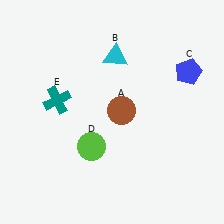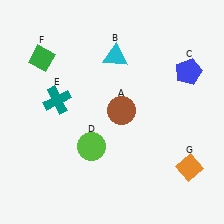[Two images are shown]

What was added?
A green diamond (F), an orange diamond (G) were added in Image 2.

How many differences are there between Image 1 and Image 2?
There are 2 differences between the two images.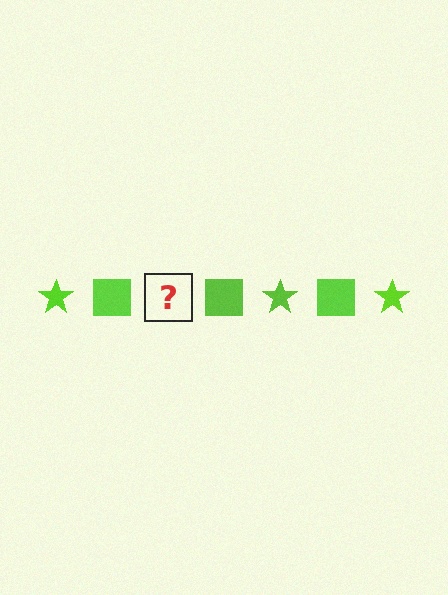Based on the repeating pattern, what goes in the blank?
The blank should be a lime star.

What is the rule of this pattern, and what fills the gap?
The rule is that the pattern cycles through star, square shapes in lime. The gap should be filled with a lime star.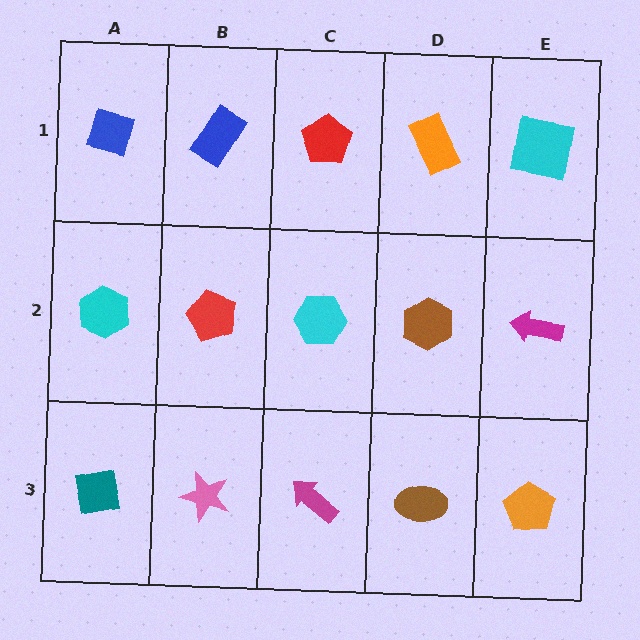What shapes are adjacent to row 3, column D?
A brown hexagon (row 2, column D), a magenta arrow (row 3, column C), an orange pentagon (row 3, column E).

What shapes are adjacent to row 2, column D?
An orange rectangle (row 1, column D), a brown ellipse (row 3, column D), a cyan hexagon (row 2, column C), a magenta arrow (row 2, column E).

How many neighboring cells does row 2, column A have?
3.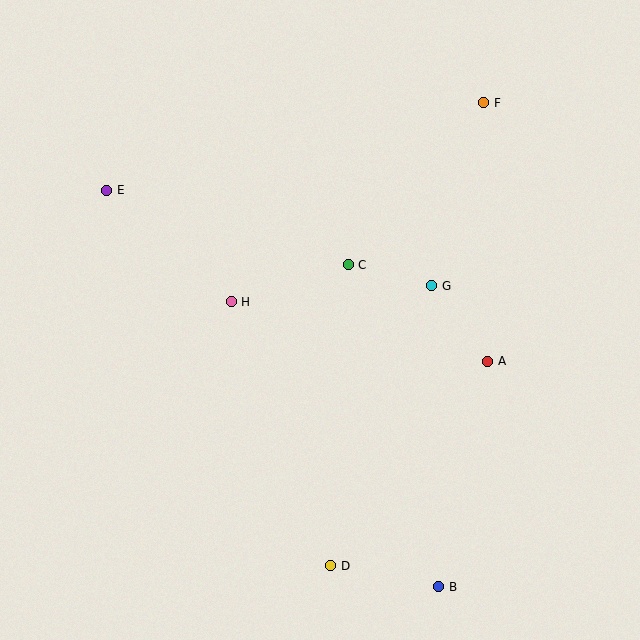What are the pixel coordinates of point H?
Point H is at (231, 302).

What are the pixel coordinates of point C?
Point C is at (348, 265).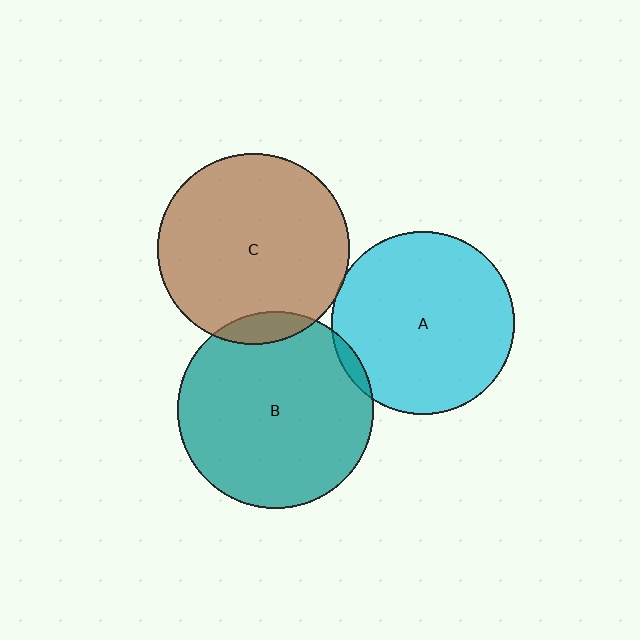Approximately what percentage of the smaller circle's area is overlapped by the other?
Approximately 5%.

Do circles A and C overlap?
Yes.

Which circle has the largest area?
Circle B (teal).